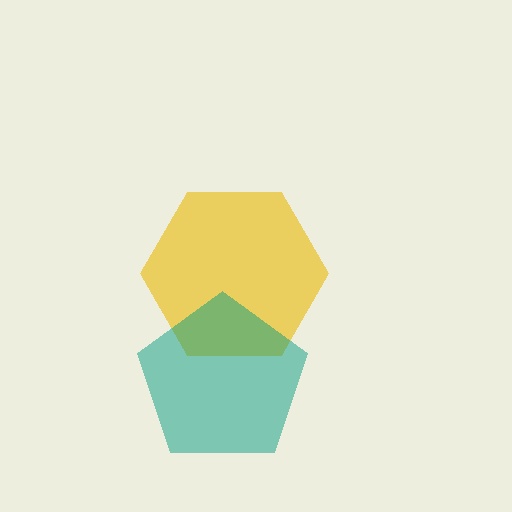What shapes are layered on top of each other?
The layered shapes are: a yellow hexagon, a teal pentagon.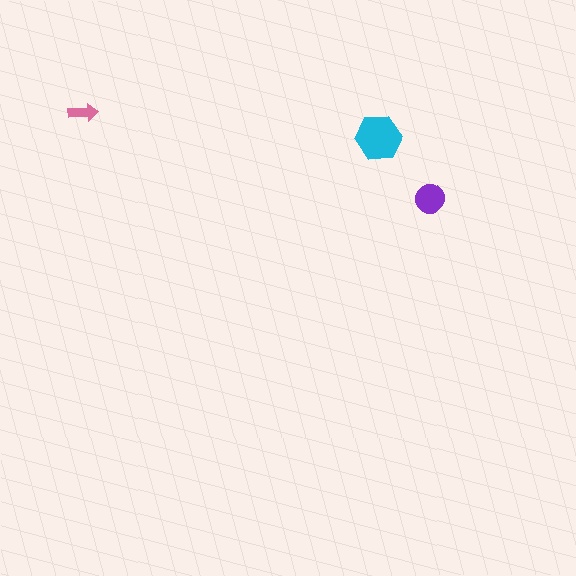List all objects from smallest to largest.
The pink arrow, the purple circle, the cyan hexagon.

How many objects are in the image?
There are 3 objects in the image.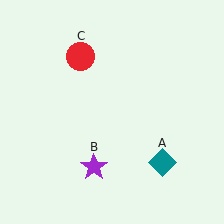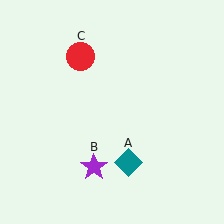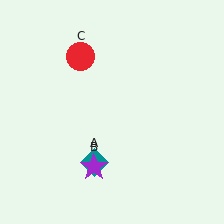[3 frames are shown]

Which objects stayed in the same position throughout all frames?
Purple star (object B) and red circle (object C) remained stationary.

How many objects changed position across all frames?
1 object changed position: teal diamond (object A).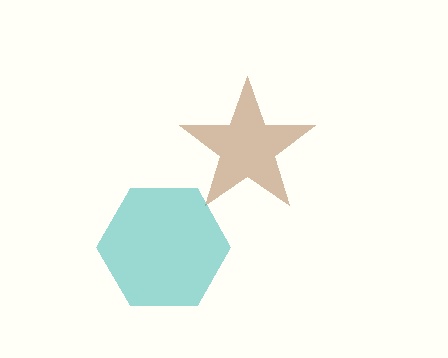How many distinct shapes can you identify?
There are 2 distinct shapes: a brown star, a teal hexagon.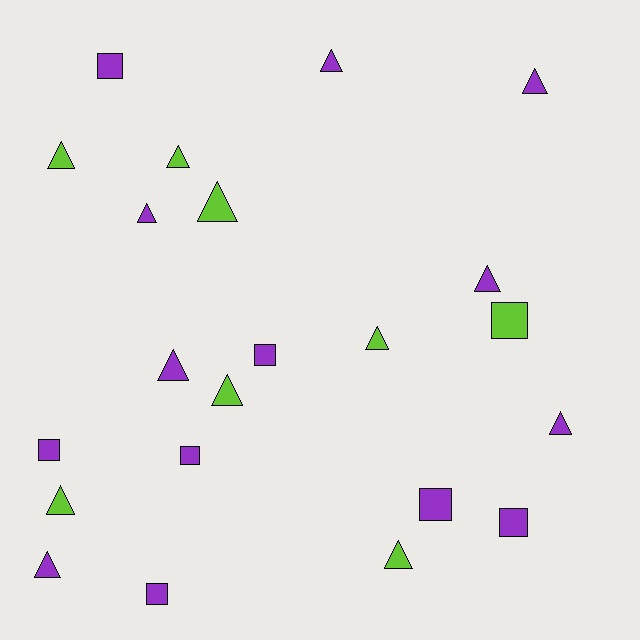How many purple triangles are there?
There are 7 purple triangles.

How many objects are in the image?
There are 22 objects.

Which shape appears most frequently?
Triangle, with 14 objects.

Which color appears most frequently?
Purple, with 14 objects.